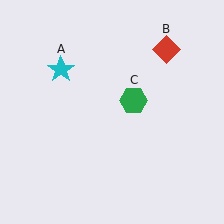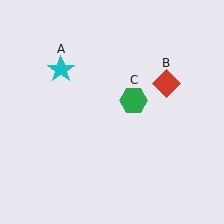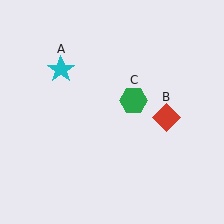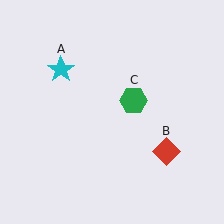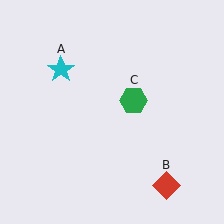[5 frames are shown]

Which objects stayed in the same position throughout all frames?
Cyan star (object A) and green hexagon (object C) remained stationary.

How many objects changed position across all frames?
1 object changed position: red diamond (object B).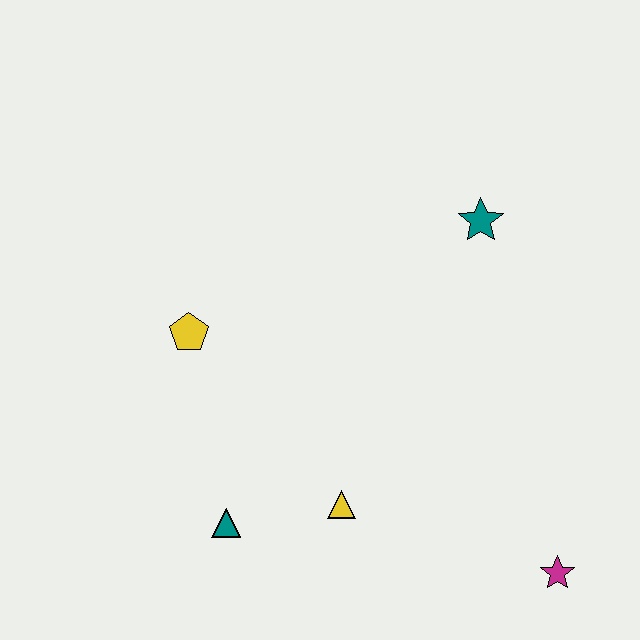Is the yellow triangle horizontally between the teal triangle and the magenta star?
Yes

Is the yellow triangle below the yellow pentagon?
Yes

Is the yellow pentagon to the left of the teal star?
Yes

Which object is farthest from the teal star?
The teal triangle is farthest from the teal star.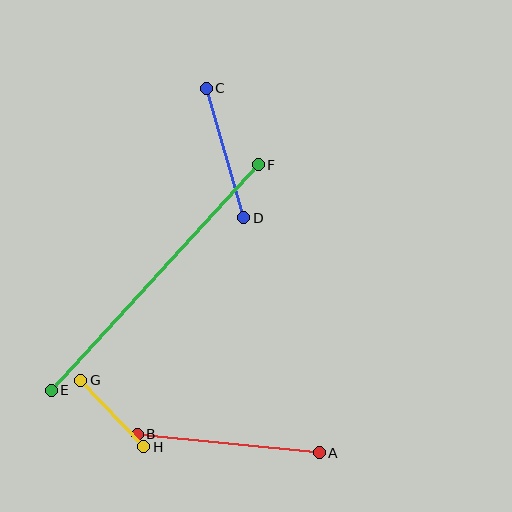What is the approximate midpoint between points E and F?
The midpoint is at approximately (155, 278) pixels.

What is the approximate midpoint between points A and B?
The midpoint is at approximately (228, 444) pixels.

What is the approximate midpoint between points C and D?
The midpoint is at approximately (225, 153) pixels.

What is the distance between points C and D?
The distance is approximately 135 pixels.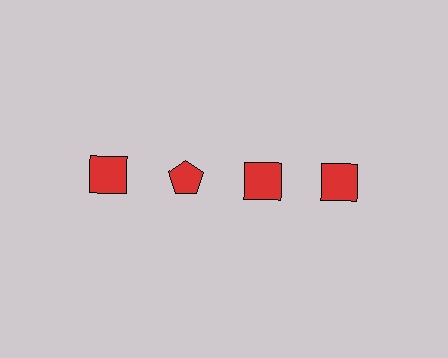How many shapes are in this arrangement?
There are 4 shapes arranged in a grid pattern.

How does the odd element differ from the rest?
It has a different shape: pentagon instead of square.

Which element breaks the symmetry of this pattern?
The red pentagon in the top row, second from left column breaks the symmetry. All other shapes are red squares.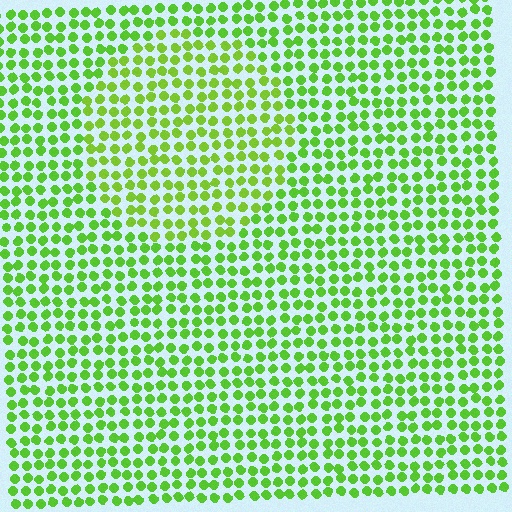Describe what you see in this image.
The image is filled with small lime elements in a uniform arrangement. A circle-shaped region is visible where the elements are tinted to a slightly different hue, forming a subtle color boundary.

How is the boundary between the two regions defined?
The boundary is defined purely by a slight shift in hue (about 15 degrees). Spacing, size, and orientation are identical on both sides.